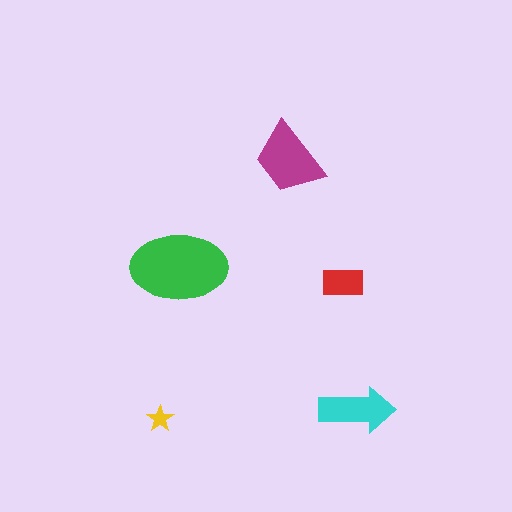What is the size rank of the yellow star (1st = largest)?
5th.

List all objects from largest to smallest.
The green ellipse, the magenta trapezoid, the cyan arrow, the red rectangle, the yellow star.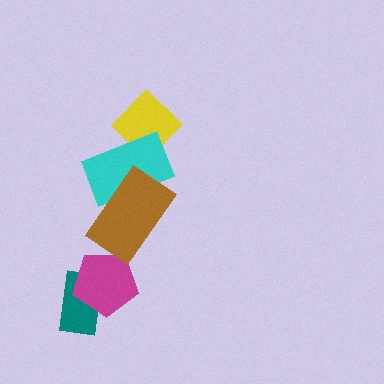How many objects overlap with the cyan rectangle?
2 objects overlap with the cyan rectangle.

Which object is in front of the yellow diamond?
The cyan rectangle is in front of the yellow diamond.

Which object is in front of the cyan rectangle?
The brown rectangle is in front of the cyan rectangle.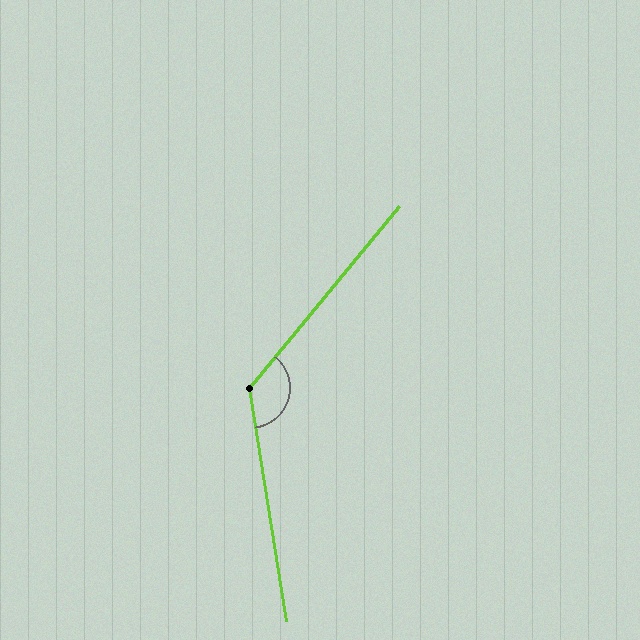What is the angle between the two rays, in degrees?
Approximately 131 degrees.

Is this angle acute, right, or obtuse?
It is obtuse.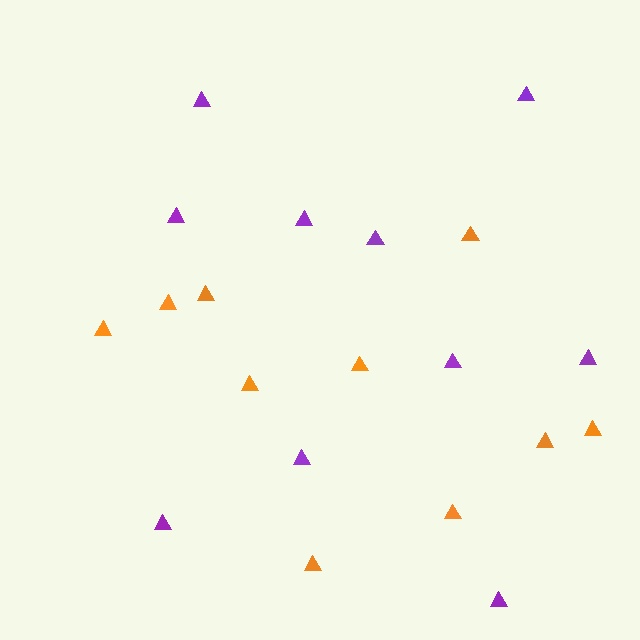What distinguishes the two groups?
There are 2 groups: one group of purple triangles (10) and one group of orange triangles (10).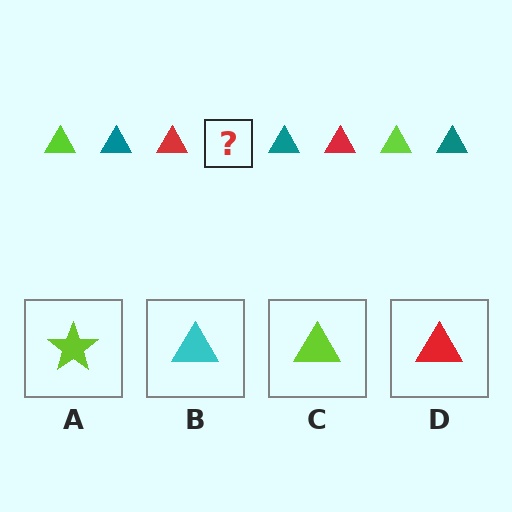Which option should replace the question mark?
Option C.